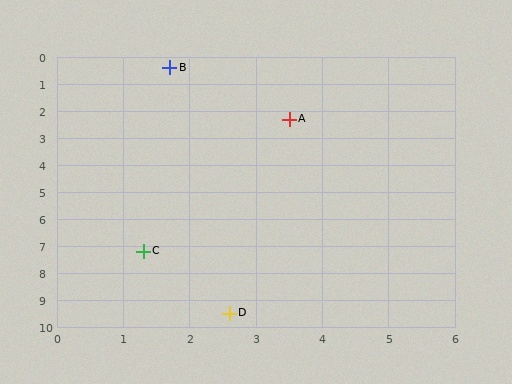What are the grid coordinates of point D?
Point D is at approximately (2.6, 9.5).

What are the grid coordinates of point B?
Point B is at approximately (1.7, 0.4).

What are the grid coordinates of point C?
Point C is at approximately (1.3, 7.2).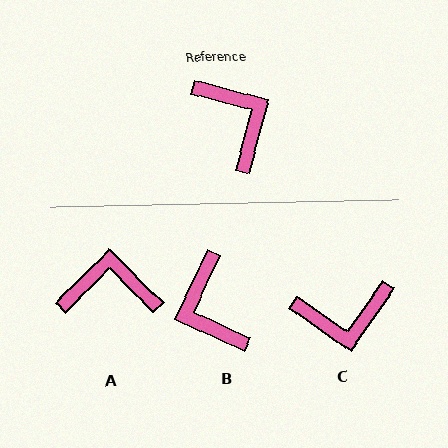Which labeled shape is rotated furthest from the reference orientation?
B, about 170 degrees away.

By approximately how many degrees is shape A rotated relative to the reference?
Approximately 60 degrees counter-clockwise.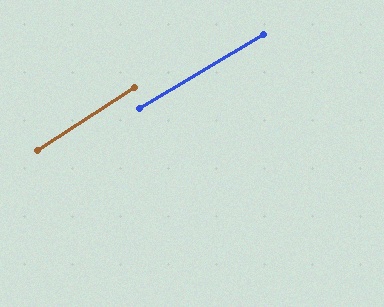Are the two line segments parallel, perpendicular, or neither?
Parallel — their directions differ by only 1.9°.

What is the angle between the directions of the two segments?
Approximately 2 degrees.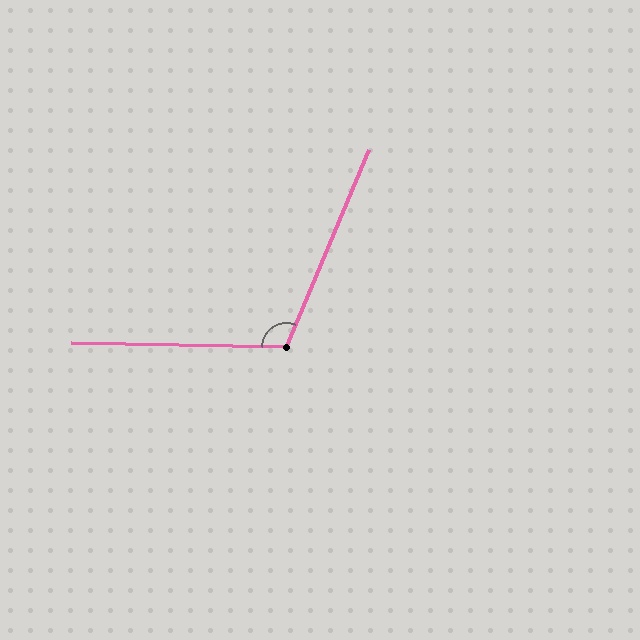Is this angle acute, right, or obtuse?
It is obtuse.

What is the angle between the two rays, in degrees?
Approximately 112 degrees.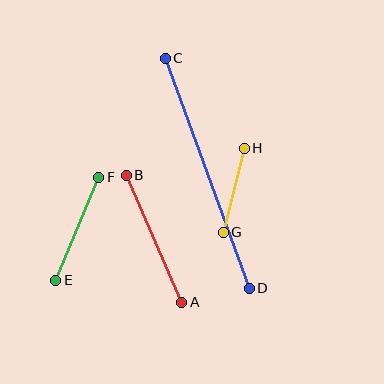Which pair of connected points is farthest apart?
Points C and D are farthest apart.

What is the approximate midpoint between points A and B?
The midpoint is at approximately (154, 239) pixels.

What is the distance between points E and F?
The distance is approximately 112 pixels.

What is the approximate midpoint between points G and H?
The midpoint is at approximately (234, 190) pixels.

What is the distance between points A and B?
The distance is approximately 139 pixels.